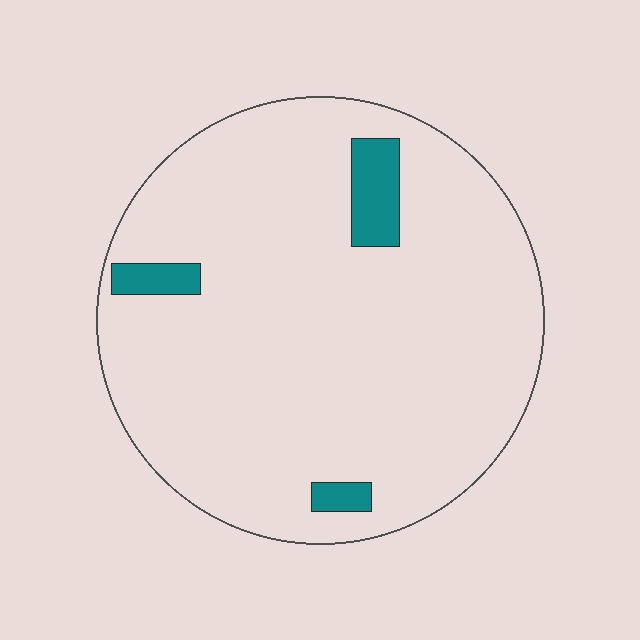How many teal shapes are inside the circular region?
3.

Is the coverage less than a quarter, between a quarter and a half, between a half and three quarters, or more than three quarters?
Less than a quarter.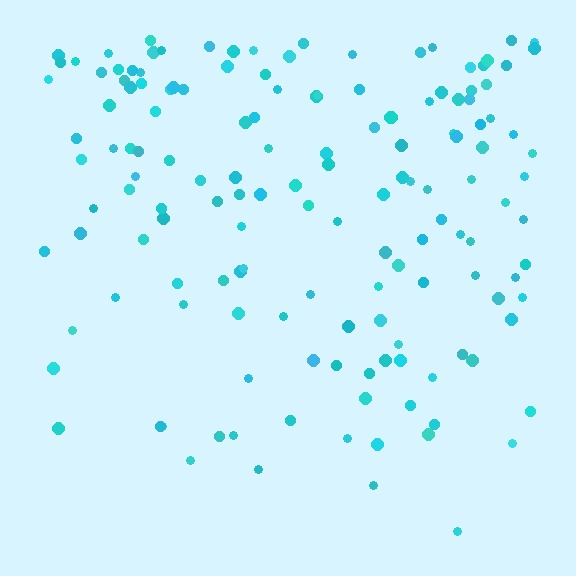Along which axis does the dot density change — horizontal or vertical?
Vertical.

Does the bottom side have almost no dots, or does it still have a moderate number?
Still a moderate number, just noticeably fewer than the top.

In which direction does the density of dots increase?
From bottom to top, with the top side densest.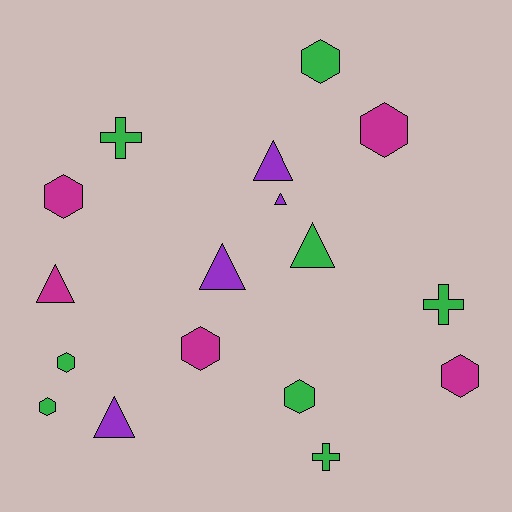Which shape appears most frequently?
Hexagon, with 8 objects.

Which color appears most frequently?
Green, with 8 objects.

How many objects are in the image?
There are 17 objects.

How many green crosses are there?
There are 3 green crosses.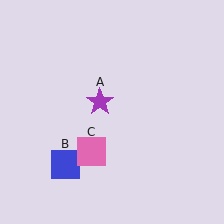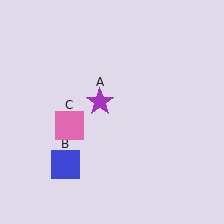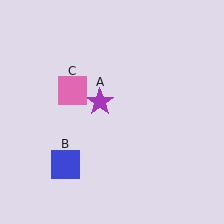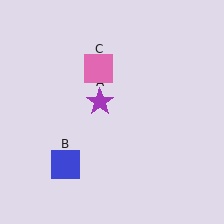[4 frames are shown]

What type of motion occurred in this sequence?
The pink square (object C) rotated clockwise around the center of the scene.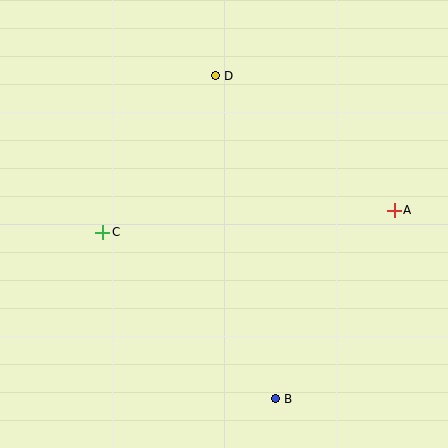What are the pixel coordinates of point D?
Point D is at (215, 76).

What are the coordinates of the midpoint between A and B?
The midpoint between A and B is at (335, 304).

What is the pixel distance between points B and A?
The distance between B and A is 223 pixels.